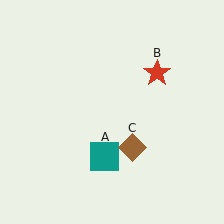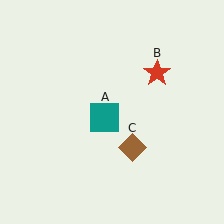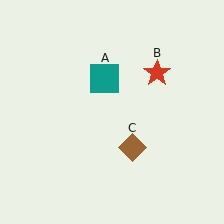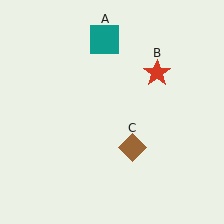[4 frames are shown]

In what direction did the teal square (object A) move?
The teal square (object A) moved up.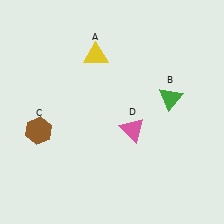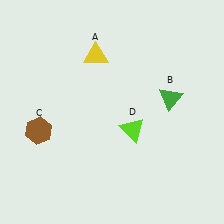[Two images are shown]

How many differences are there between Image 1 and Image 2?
There is 1 difference between the two images.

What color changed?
The triangle (D) changed from pink in Image 1 to lime in Image 2.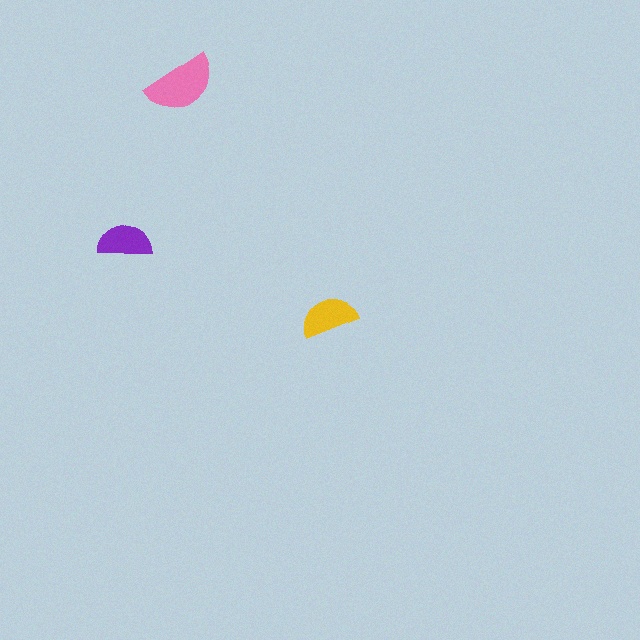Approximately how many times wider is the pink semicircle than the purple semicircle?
About 1.5 times wider.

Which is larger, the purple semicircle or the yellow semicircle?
The yellow one.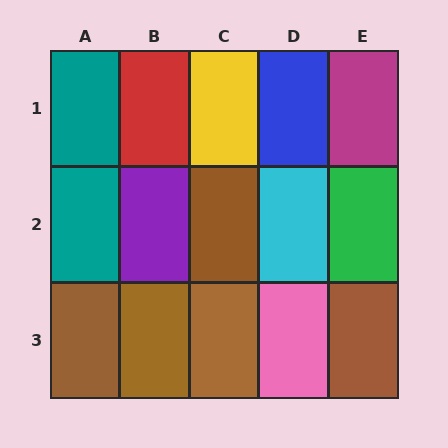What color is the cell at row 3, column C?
Brown.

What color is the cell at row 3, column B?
Brown.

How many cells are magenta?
1 cell is magenta.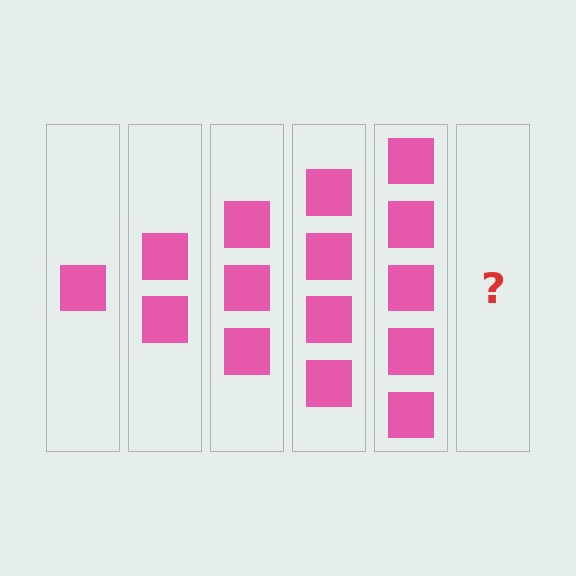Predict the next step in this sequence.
The next step is 6 squares.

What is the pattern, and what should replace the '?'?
The pattern is that each step adds one more square. The '?' should be 6 squares.